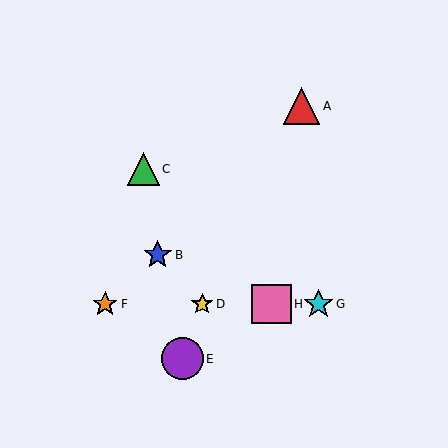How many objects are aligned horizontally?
4 objects (D, F, G, H) are aligned horizontally.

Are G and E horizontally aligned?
No, G is at y≈304 and E is at y≈359.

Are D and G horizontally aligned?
Yes, both are at y≈304.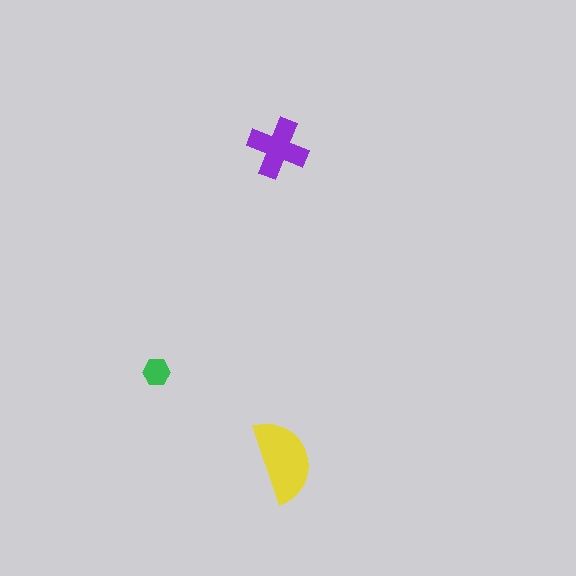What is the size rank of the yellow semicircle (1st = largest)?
1st.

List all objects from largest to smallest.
The yellow semicircle, the purple cross, the green hexagon.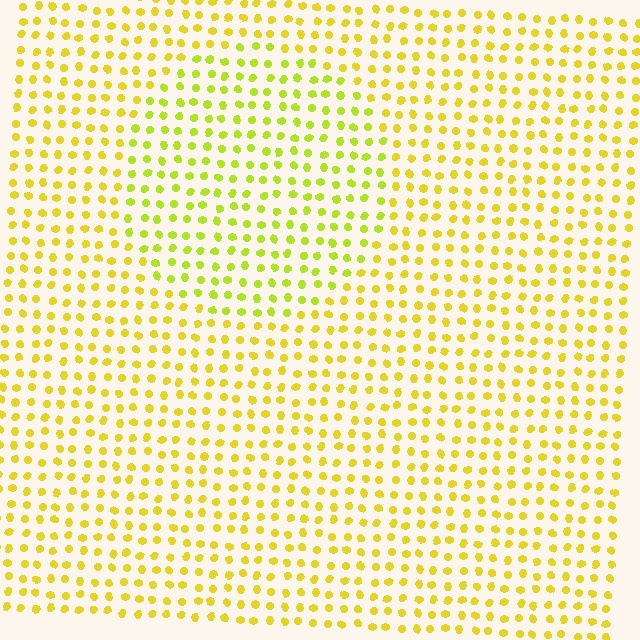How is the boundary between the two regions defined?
The boundary is defined purely by a slight shift in hue (about 23 degrees). Spacing, size, and orientation are identical on both sides.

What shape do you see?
I see a circle.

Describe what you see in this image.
The image is filled with small yellow elements in a uniform arrangement. A circle-shaped region is visible where the elements are tinted to a slightly different hue, forming a subtle color boundary.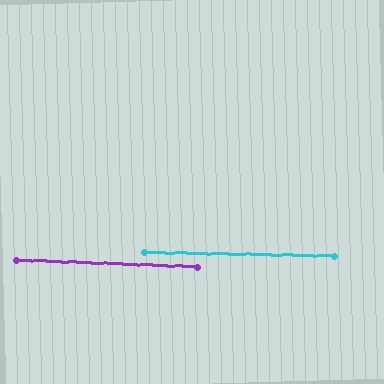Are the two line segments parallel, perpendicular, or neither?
Parallel — their directions differ by only 1.2°.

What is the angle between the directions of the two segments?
Approximately 1 degree.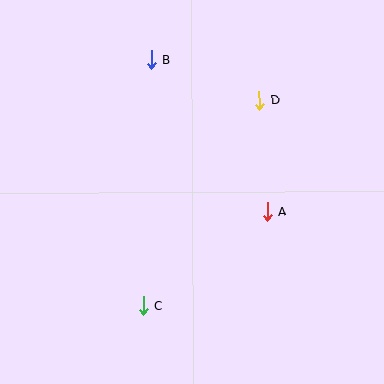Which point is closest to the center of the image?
Point A at (267, 212) is closest to the center.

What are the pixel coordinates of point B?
Point B is at (151, 60).